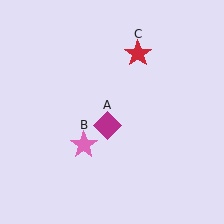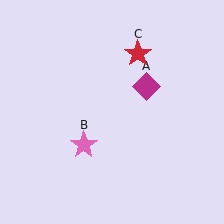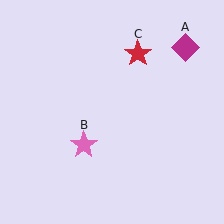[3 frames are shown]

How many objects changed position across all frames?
1 object changed position: magenta diamond (object A).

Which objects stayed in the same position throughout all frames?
Pink star (object B) and red star (object C) remained stationary.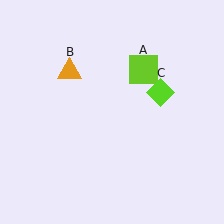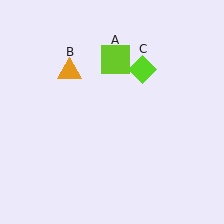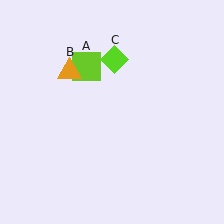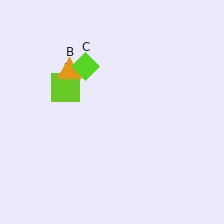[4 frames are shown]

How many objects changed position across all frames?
2 objects changed position: lime square (object A), lime diamond (object C).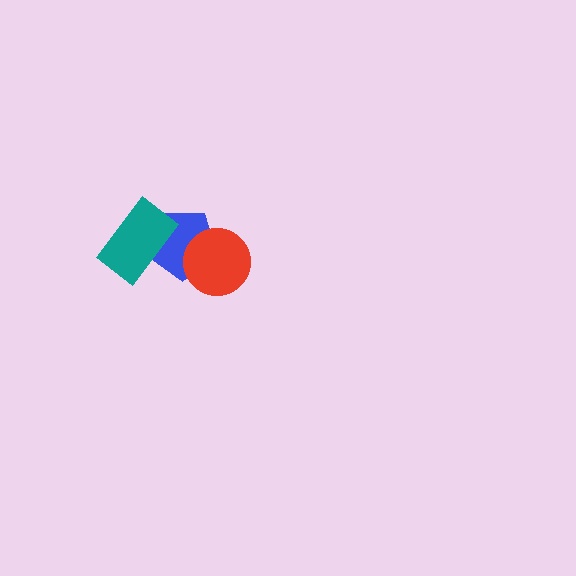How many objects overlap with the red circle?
1 object overlaps with the red circle.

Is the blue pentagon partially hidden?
Yes, it is partially covered by another shape.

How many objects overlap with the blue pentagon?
2 objects overlap with the blue pentagon.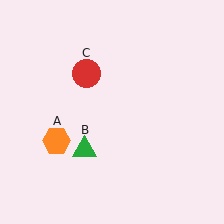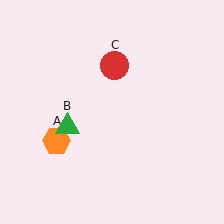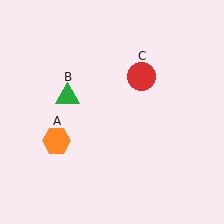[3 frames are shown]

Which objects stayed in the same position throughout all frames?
Orange hexagon (object A) remained stationary.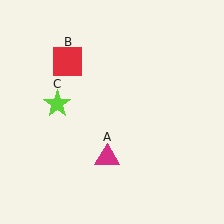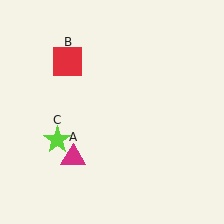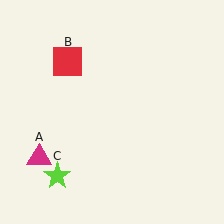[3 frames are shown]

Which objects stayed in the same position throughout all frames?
Red square (object B) remained stationary.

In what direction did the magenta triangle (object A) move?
The magenta triangle (object A) moved left.